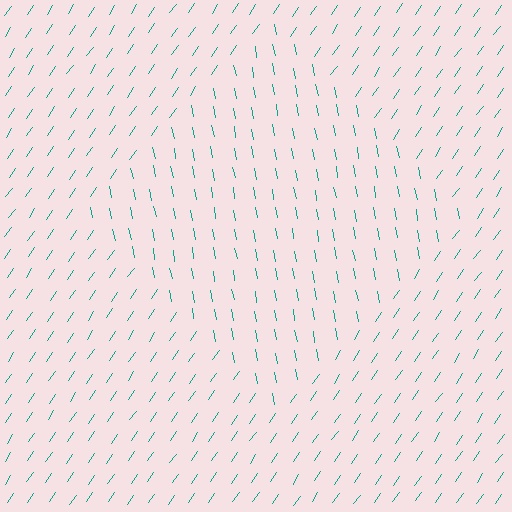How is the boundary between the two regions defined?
The boundary is defined purely by a change in line orientation (approximately 45 degrees difference). All lines are the same color and thickness.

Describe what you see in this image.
The image is filled with small teal line segments. A diamond region in the image has lines oriented differently from the surrounding lines, creating a visible texture boundary.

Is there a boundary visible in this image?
Yes, there is a texture boundary formed by a change in line orientation.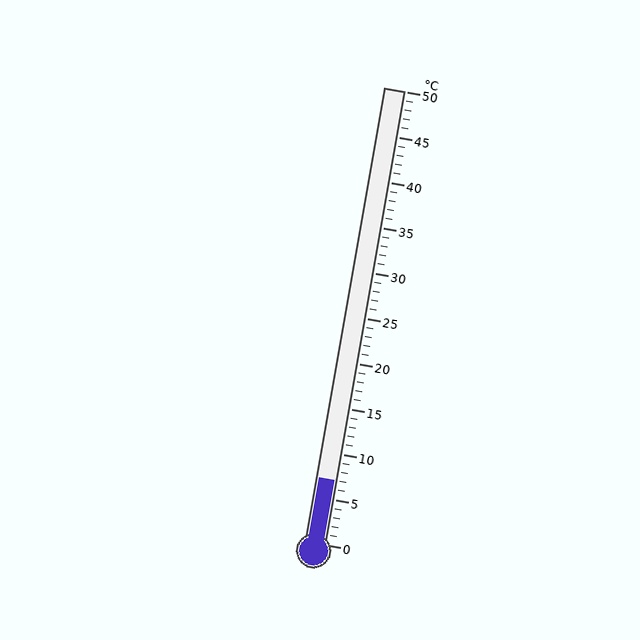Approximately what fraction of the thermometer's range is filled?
The thermometer is filled to approximately 15% of its range.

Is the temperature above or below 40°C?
The temperature is below 40°C.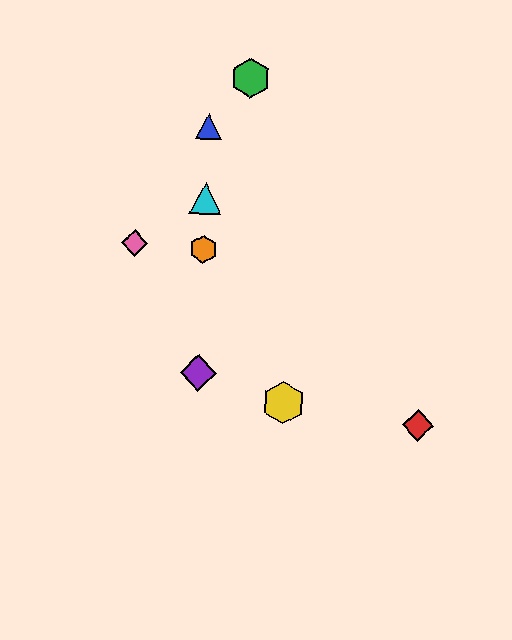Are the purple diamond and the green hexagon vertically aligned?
No, the purple diamond is at x≈198 and the green hexagon is at x≈251.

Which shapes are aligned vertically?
The blue triangle, the purple diamond, the orange hexagon, the cyan triangle are aligned vertically.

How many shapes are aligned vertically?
4 shapes (the blue triangle, the purple diamond, the orange hexagon, the cyan triangle) are aligned vertically.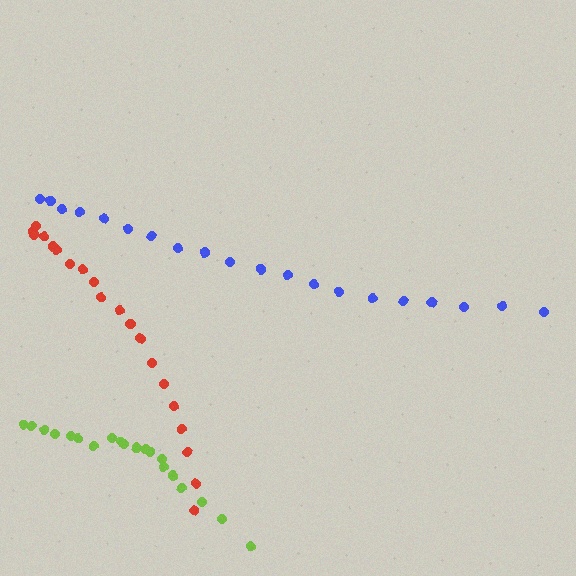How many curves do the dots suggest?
There are 3 distinct paths.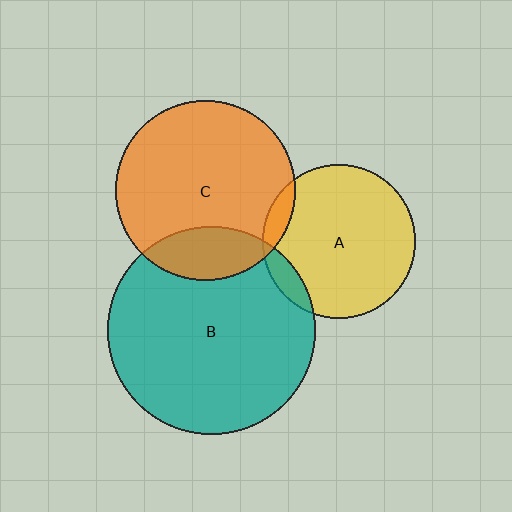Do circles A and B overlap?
Yes.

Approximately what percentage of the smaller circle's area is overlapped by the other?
Approximately 10%.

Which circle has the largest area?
Circle B (teal).